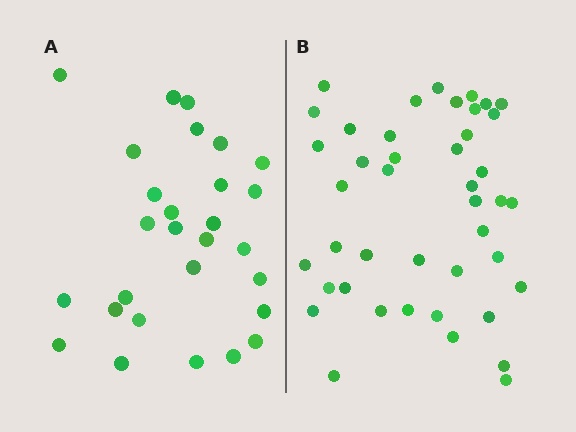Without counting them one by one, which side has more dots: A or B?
Region B (the right region) has more dots.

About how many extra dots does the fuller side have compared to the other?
Region B has approximately 15 more dots than region A.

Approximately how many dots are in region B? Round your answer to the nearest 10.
About 40 dots. (The exact count is 43, which rounds to 40.)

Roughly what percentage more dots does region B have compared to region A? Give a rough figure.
About 55% more.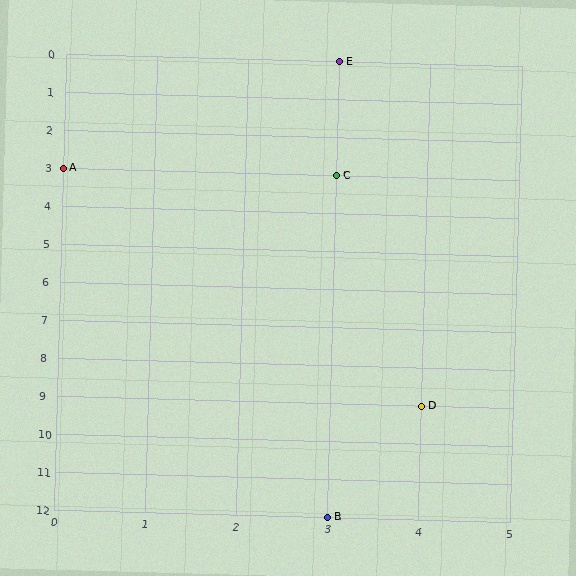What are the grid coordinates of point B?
Point B is at grid coordinates (3, 12).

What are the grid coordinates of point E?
Point E is at grid coordinates (3, 0).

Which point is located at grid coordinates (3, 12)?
Point B is at (3, 12).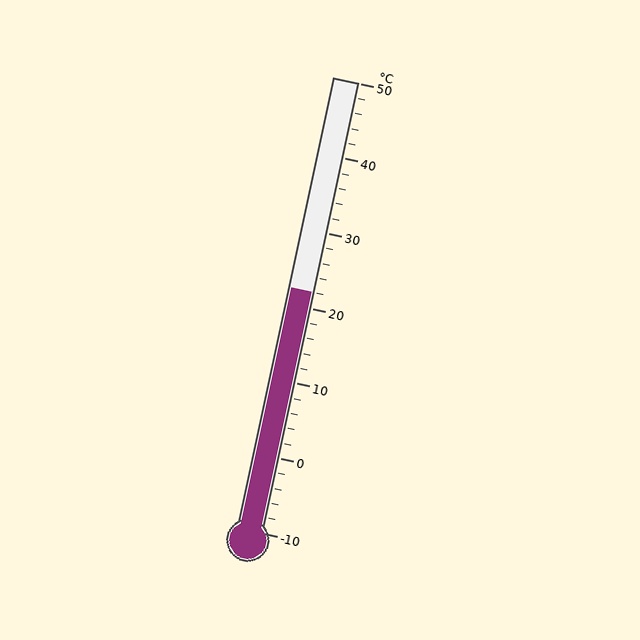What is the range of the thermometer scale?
The thermometer scale ranges from -10°C to 50°C.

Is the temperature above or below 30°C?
The temperature is below 30°C.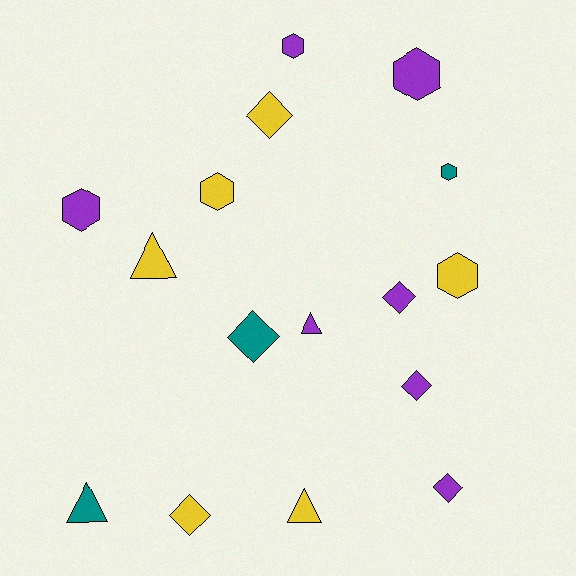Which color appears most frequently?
Purple, with 7 objects.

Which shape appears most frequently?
Hexagon, with 6 objects.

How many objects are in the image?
There are 16 objects.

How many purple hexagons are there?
There are 3 purple hexagons.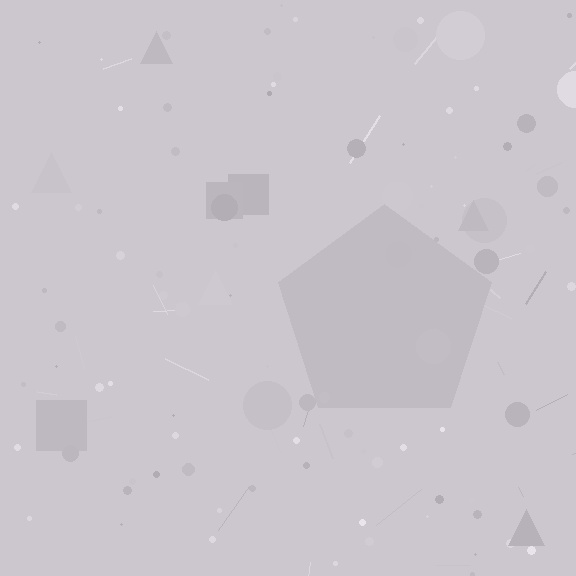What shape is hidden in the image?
A pentagon is hidden in the image.